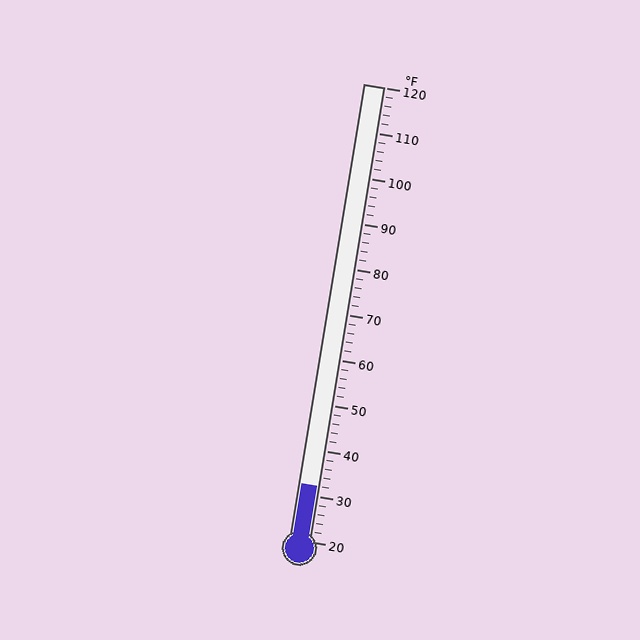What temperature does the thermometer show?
The thermometer shows approximately 32°F.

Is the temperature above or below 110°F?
The temperature is below 110°F.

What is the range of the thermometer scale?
The thermometer scale ranges from 20°F to 120°F.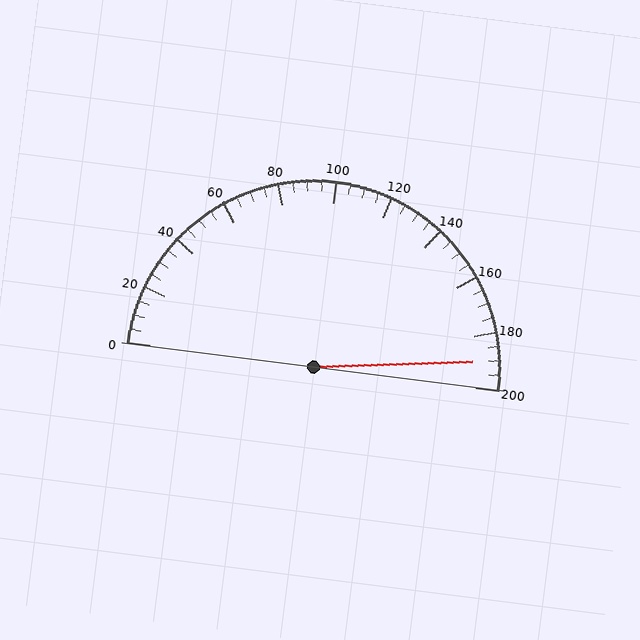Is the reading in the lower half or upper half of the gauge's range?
The reading is in the upper half of the range (0 to 200).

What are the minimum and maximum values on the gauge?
The gauge ranges from 0 to 200.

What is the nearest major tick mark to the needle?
The nearest major tick mark is 200.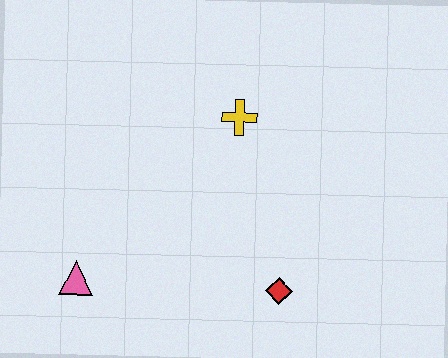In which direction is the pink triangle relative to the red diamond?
The pink triangle is to the left of the red diamond.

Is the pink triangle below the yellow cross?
Yes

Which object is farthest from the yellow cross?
The pink triangle is farthest from the yellow cross.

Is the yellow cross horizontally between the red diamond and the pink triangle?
Yes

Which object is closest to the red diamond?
The yellow cross is closest to the red diamond.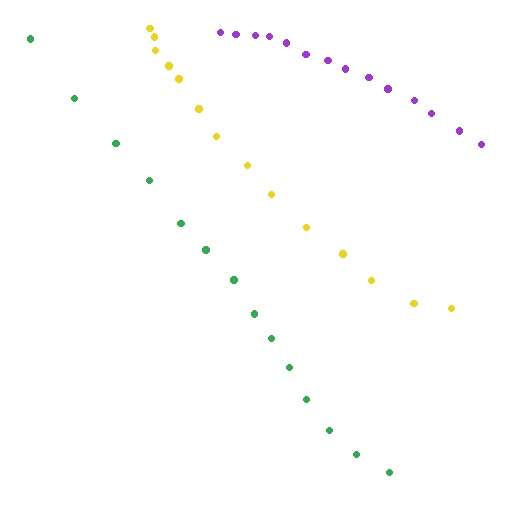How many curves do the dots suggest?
There are 3 distinct paths.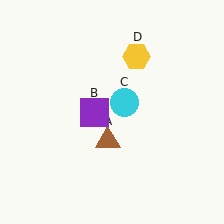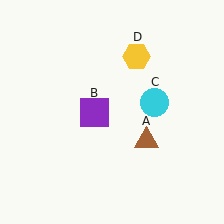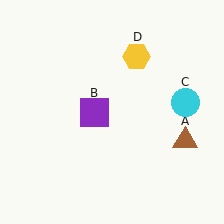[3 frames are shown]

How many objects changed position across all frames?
2 objects changed position: brown triangle (object A), cyan circle (object C).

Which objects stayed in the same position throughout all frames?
Purple square (object B) and yellow hexagon (object D) remained stationary.